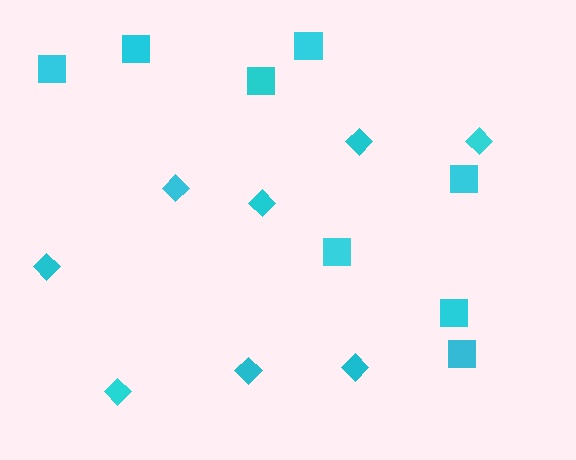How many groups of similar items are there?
There are 2 groups: one group of squares (8) and one group of diamonds (8).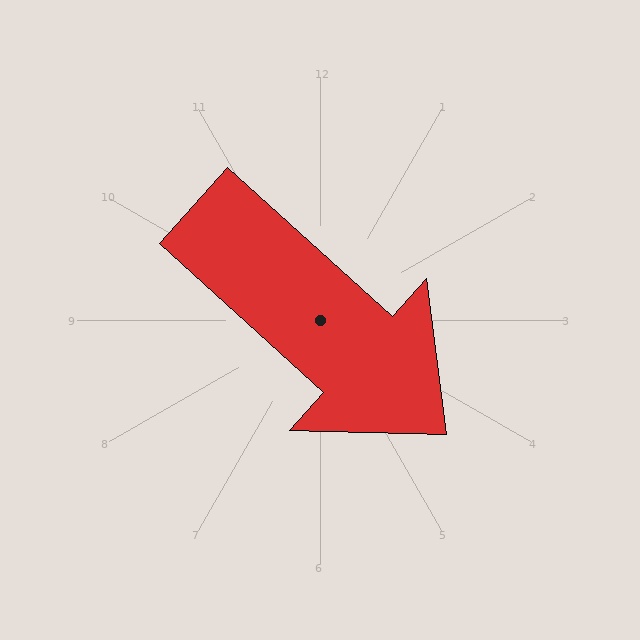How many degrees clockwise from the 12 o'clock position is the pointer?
Approximately 132 degrees.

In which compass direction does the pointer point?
Southeast.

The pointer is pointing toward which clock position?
Roughly 4 o'clock.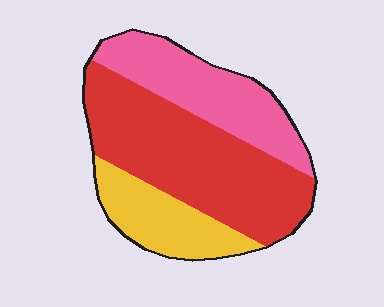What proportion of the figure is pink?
Pink covers about 30% of the figure.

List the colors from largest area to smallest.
From largest to smallest: red, pink, yellow.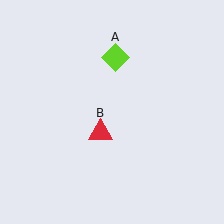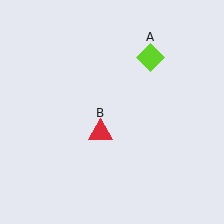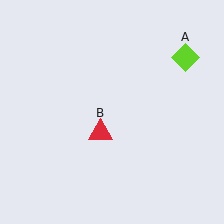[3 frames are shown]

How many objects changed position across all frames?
1 object changed position: lime diamond (object A).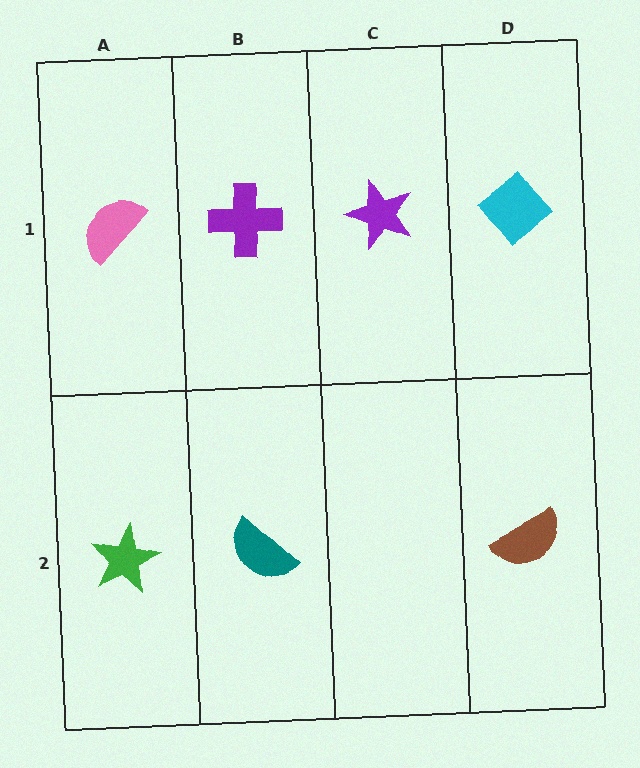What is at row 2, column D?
A brown semicircle.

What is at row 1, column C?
A purple star.